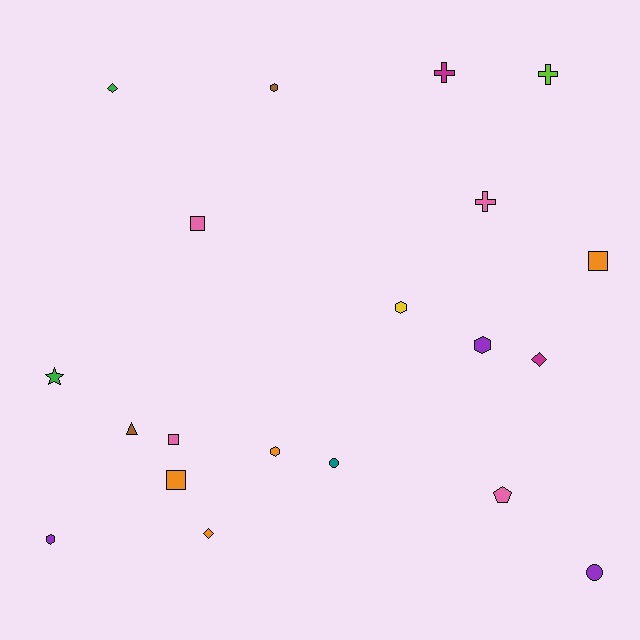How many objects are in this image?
There are 20 objects.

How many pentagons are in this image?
There is 1 pentagon.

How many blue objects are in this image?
There are no blue objects.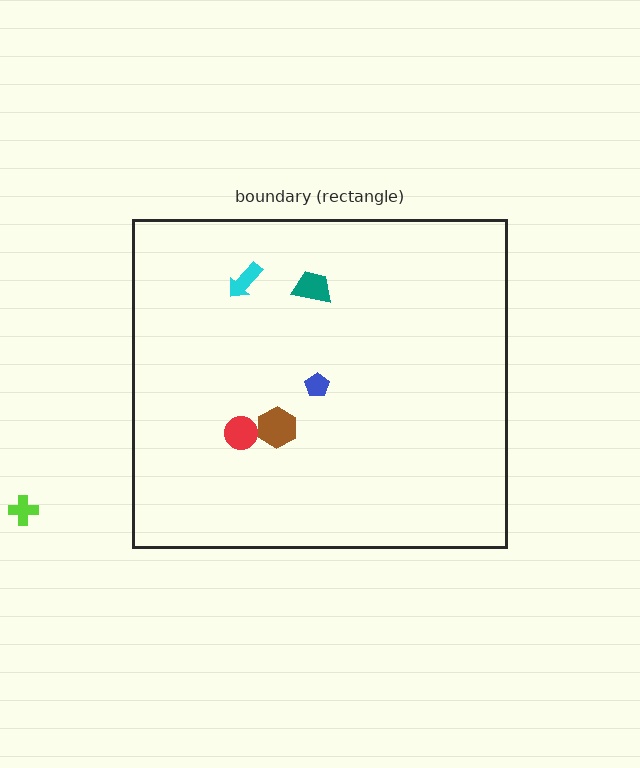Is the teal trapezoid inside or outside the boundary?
Inside.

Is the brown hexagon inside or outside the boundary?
Inside.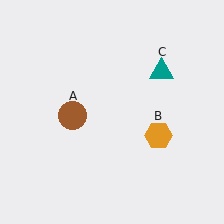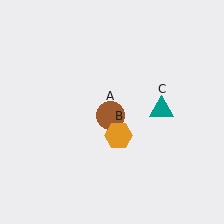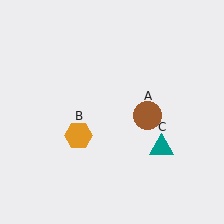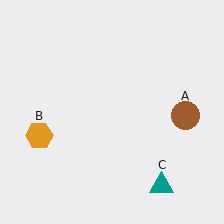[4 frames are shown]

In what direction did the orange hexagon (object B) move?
The orange hexagon (object B) moved left.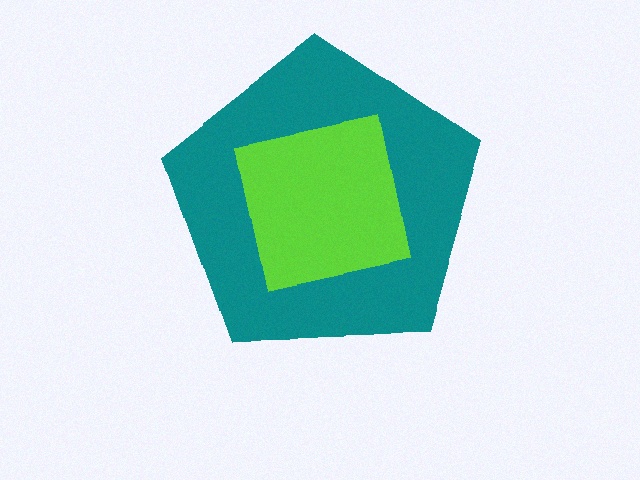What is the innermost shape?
The lime square.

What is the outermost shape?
The teal pentagon.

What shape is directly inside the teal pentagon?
The lime square.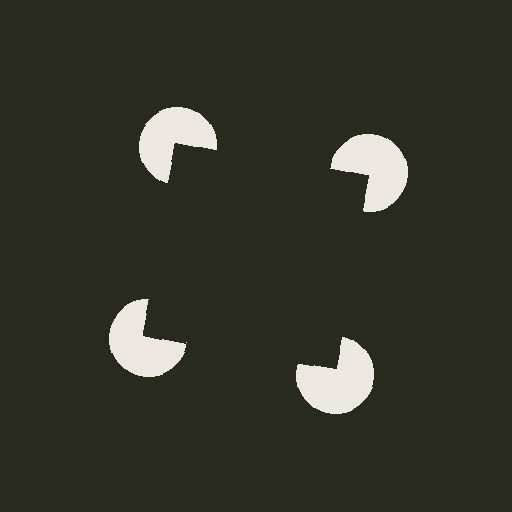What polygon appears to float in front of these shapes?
An illusory square — its edges are inferred from the aligned wedge cuts in the pac-man discs, not physically drawn.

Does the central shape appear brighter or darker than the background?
It typically appears slightly darker than the background, even though no actual brightness change is drawn.